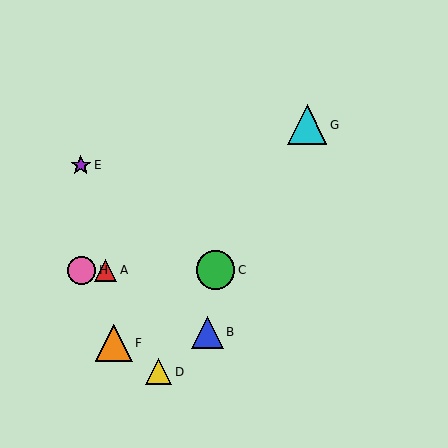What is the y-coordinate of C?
Object C is at y≈270.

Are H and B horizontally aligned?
No, H is at y≈270 and B is at y≈332.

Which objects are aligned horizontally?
Objects A, C, H are aligned horizontally.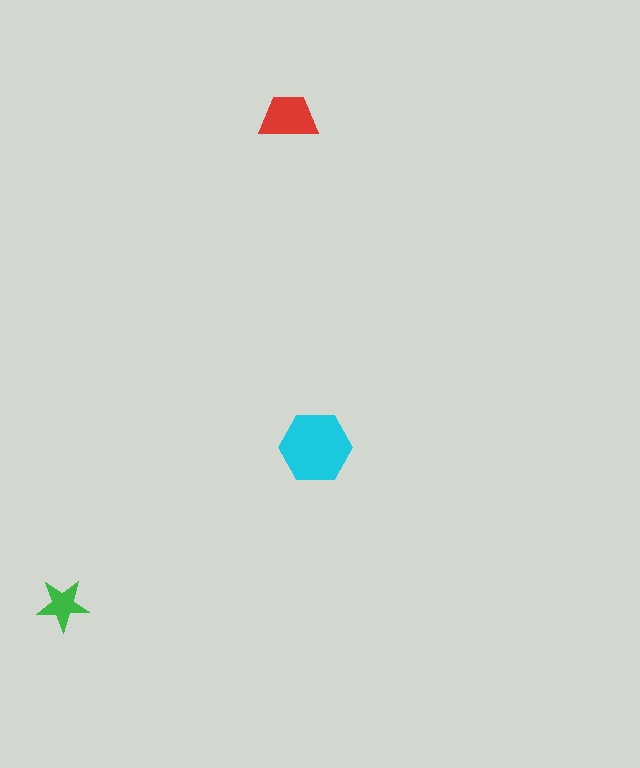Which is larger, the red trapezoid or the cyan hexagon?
The cyan hexagon.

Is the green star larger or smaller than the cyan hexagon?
Smaller.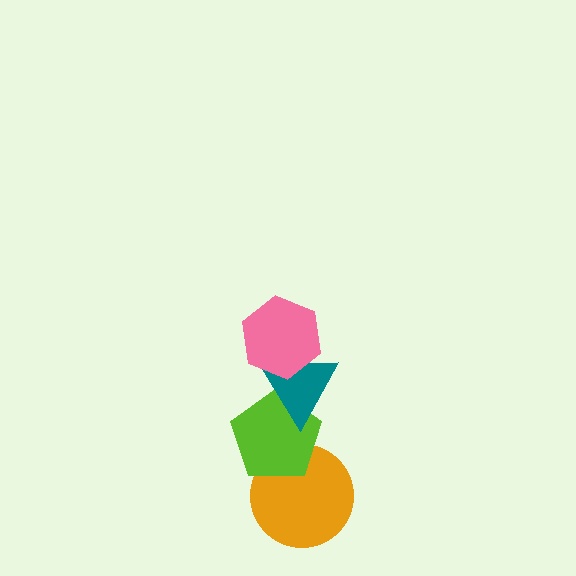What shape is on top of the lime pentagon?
The teal triangle is on top of the lime pentagon.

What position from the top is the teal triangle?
The teal triangle is 2nd from the top.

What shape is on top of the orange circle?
The lime pentagon is on top of the orange circle.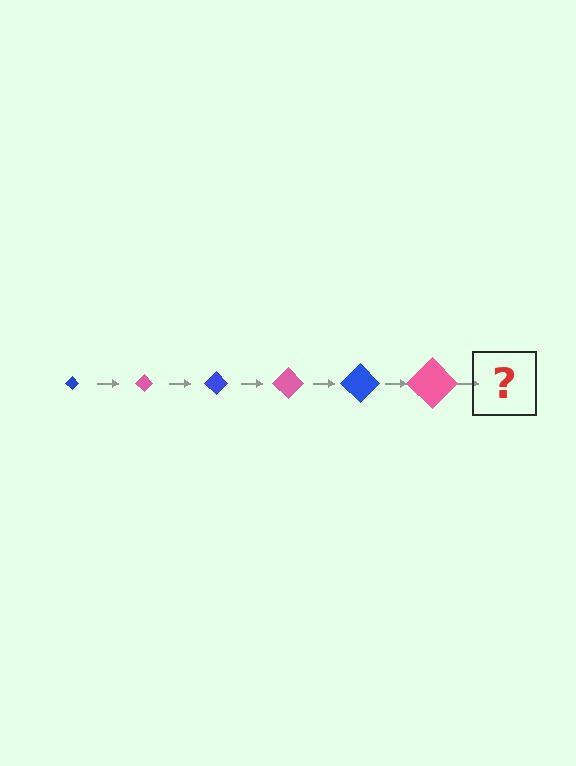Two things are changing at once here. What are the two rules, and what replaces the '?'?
The two rules are that the diamond grows larger each step and the color cycles through blue and pink. The '?' should be a blue diamond, larger than the previous one.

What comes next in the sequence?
The next element should be a blue diamond, larger than the previous one.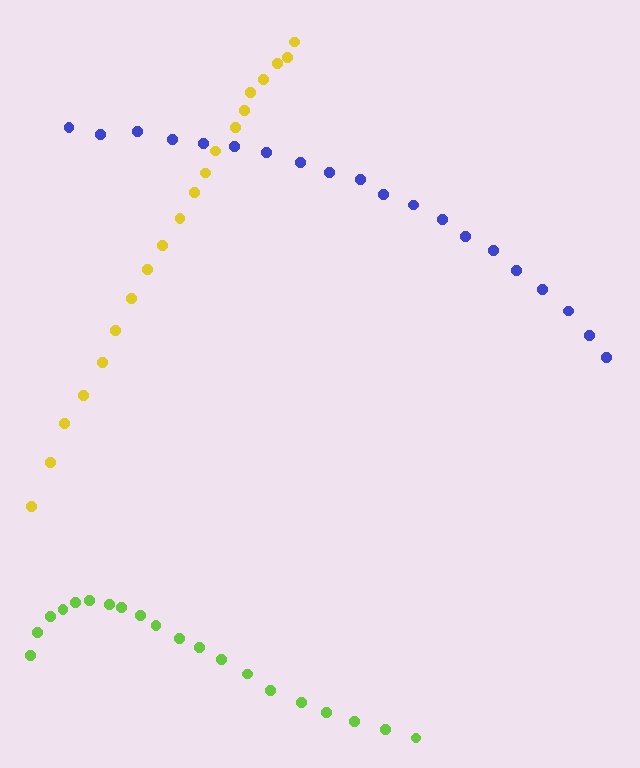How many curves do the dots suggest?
There are 3 distinct paths.